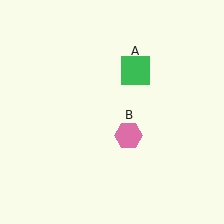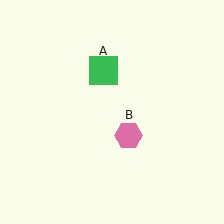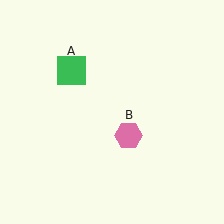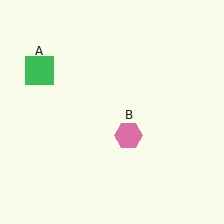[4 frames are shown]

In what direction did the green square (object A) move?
The green square (object A) moved left.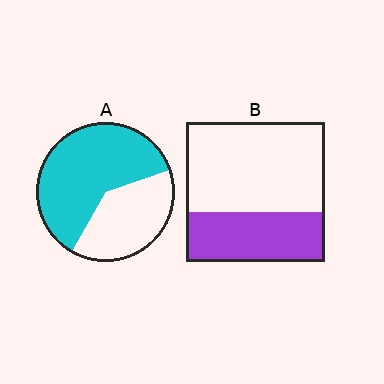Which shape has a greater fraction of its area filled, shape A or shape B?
Shape A.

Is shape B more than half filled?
No.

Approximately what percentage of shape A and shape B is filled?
A is approximately 60% and B is approximately 35%.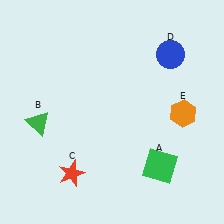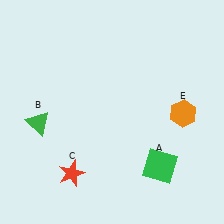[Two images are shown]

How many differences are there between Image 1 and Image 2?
There is 1 difference between the two images.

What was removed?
The blue circle (D) was removed in Image 2.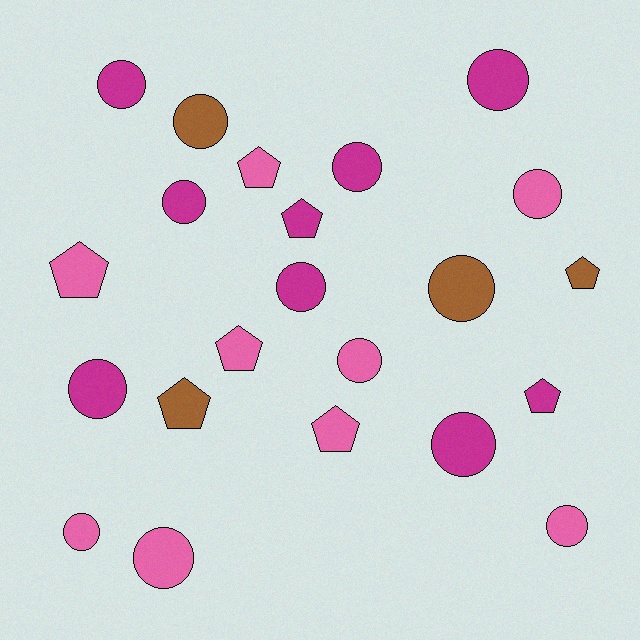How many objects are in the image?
There are 22 objects.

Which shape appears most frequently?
Circle, with 14 objects.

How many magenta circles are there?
There are 7 magenta circles.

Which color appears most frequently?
Pink, with 9 objects.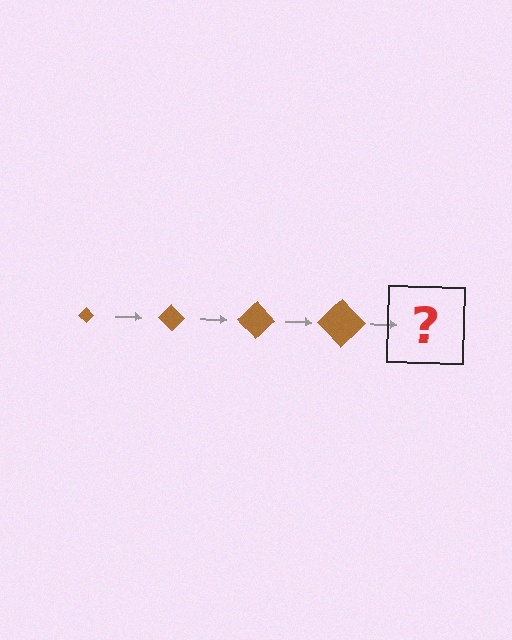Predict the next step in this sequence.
The next step is a brown diamond, larger than the previous one.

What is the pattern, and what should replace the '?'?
The pattern is that the diamond gets progressively larger each step. The '?' should be a brown diamond, larger than the previous one.